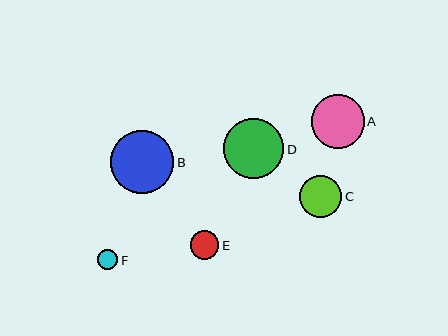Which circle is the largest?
Circle B is the largest with a size of approximately 63 pixels.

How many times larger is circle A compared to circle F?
Circle A is approximately 2.6 times the size of circle F.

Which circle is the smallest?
Circle F is the smallest with a size of approximately 20 pixels.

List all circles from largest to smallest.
From largest to smallest: B, D, A, C, E, F.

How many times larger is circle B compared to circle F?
Circle B is approximately 3.1 times the size of circle F.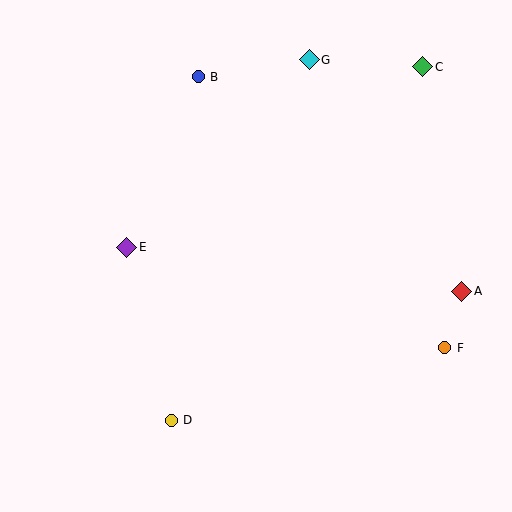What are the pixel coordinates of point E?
Point E is at (127, 247).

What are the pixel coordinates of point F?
Point F is at (445, 348).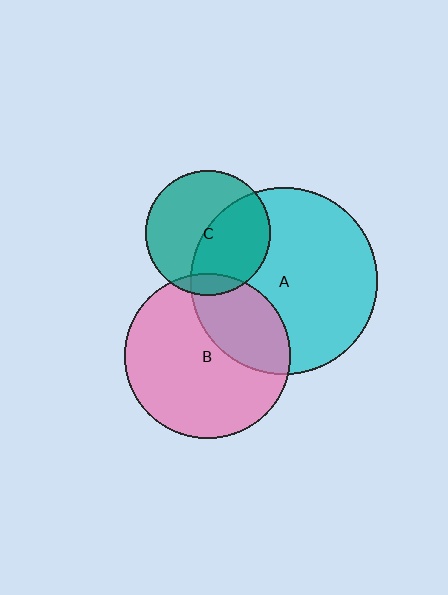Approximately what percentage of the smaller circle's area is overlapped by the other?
Approximately 10%.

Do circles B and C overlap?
Yes.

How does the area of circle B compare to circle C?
Approximately 1.8 times.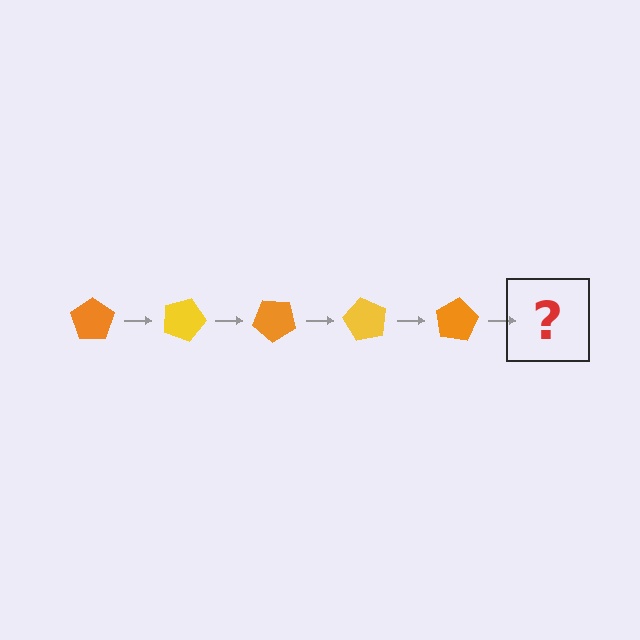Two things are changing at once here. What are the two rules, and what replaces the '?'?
The two rules are that it rotates 20 degrees each step and the color cycles through orange and yellow. The '?' should be a yellow pentagon, rotated 100 degrees from the start.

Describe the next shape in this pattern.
It should be a yellow pentagon, rotated 100 degrees from the start.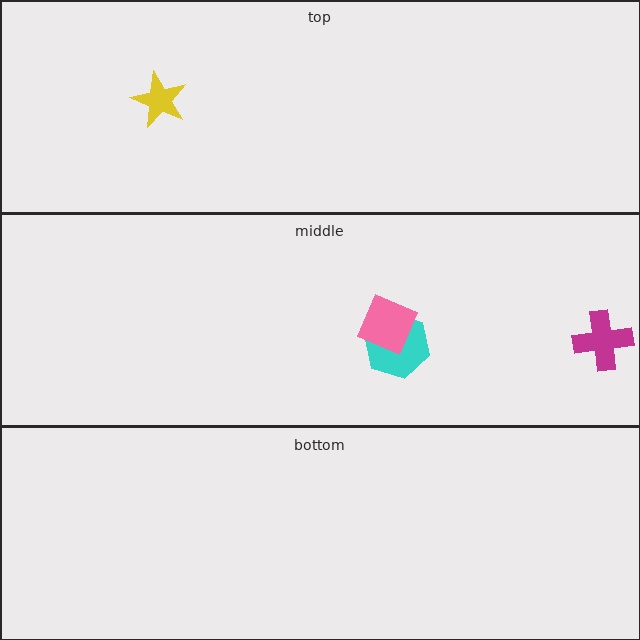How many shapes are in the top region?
1.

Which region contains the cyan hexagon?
The middle region.